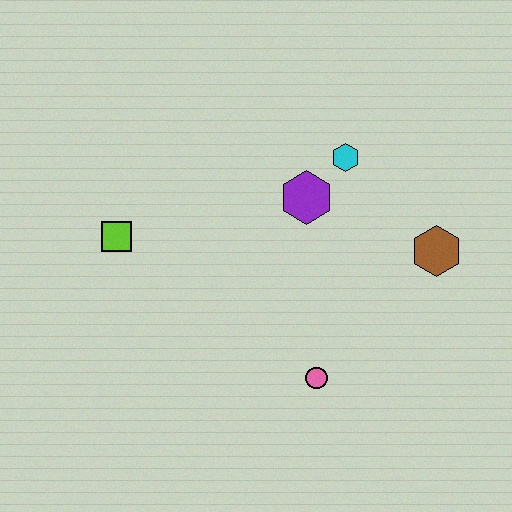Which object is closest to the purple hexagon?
The cyan hexagon is closest to the purple hexagon.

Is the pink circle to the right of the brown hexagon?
No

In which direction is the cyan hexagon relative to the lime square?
The cyan hexagon is to the right of the lime square.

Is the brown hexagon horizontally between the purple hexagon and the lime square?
No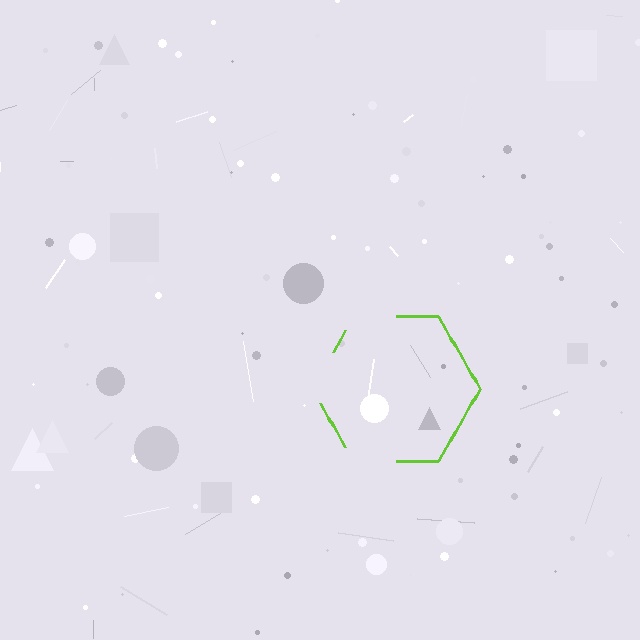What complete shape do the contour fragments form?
The contour fragments form a hexagon.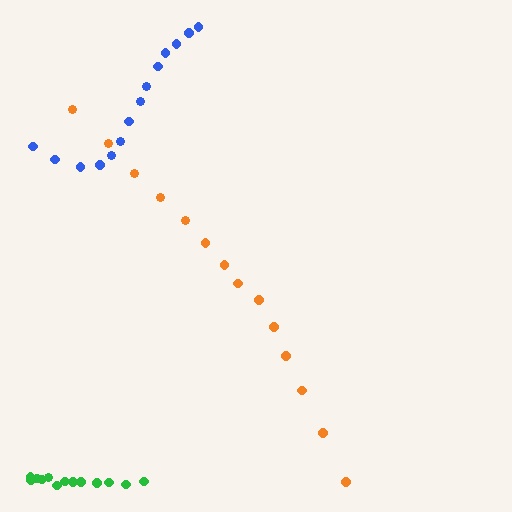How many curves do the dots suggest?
There are 3 distinct paths.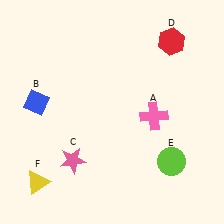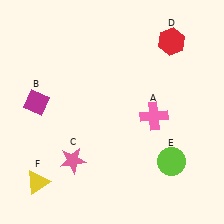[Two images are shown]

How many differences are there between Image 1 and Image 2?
There is 1 difference between the two images.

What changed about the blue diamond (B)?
In Image 1, B is blue. In Image 2, it changed to magenta.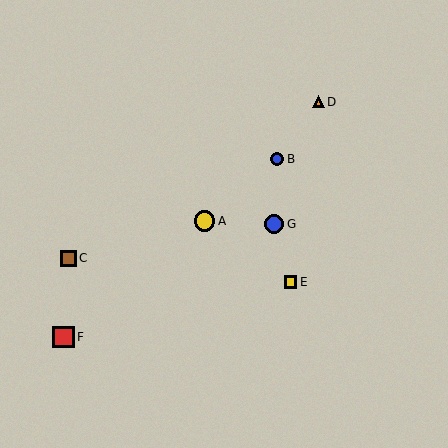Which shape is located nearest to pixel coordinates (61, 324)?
The red square (labeled F) at (63, 337) is nearest to that location.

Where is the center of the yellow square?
The center of the yellow square is at (291, 282).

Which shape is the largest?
The red square (labeled F) is the largest.